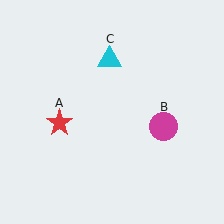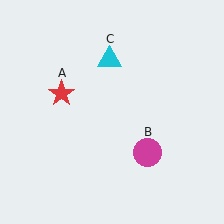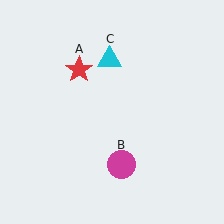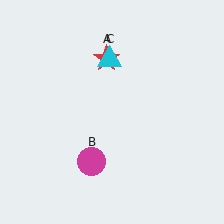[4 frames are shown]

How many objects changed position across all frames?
2 objects changed position: red star (object A), magenta circle (object B).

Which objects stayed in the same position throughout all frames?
Cyan triangle (object C) remained stationary.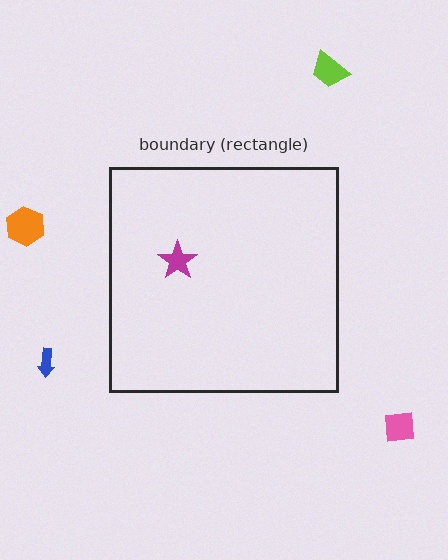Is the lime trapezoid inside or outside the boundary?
Outside.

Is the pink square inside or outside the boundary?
Outside.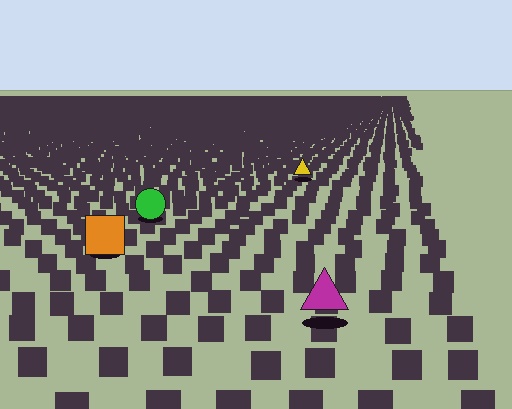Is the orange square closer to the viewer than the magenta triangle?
No. The magenta triangle is closer — you can tell from the texture gradient: the ground texture is coarser near it.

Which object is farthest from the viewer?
The yellow triangle is farthest from the viewer. It appears smaller and the ground texture around it is denser.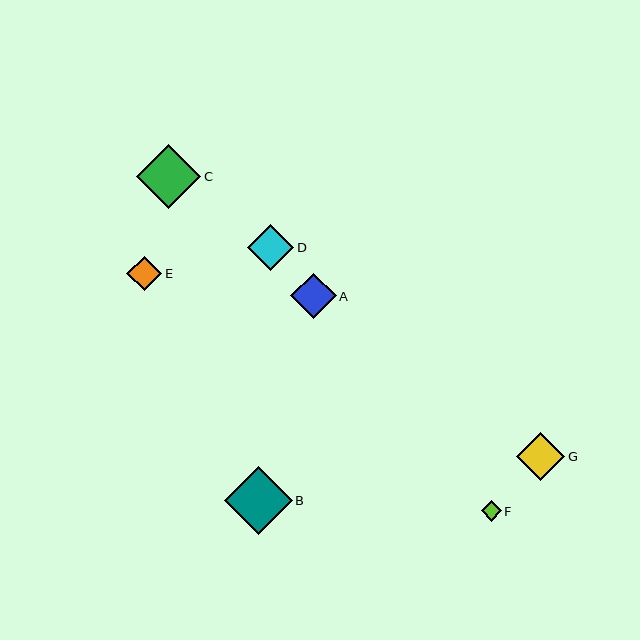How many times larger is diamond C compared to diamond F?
Diamond C is approximately 3.1 times the size of diamond F.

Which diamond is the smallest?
Diamond F is the smallest with a size of approximately 20 pixels.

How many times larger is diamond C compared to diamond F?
Diamond C is approximately 3.1 times the size of diamond F.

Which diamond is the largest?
Diamond B is the largest with a size of approximately 68 pixels.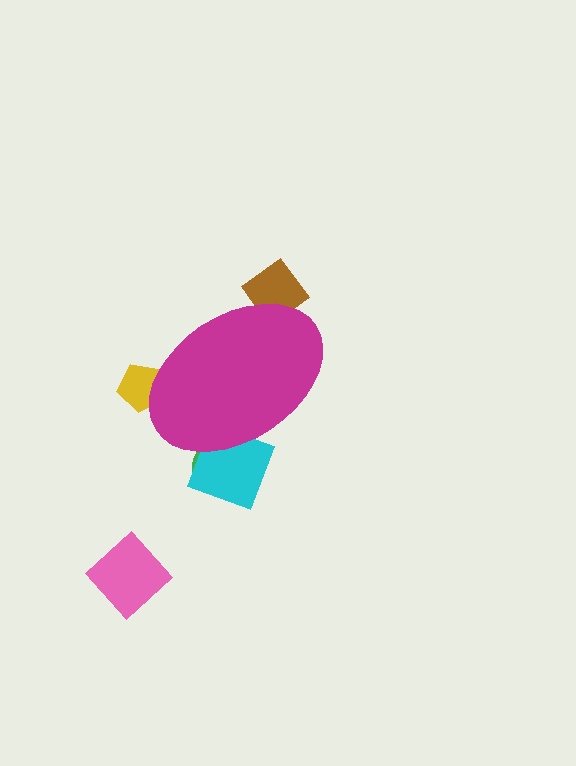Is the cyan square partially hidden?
Yes, the cyan square is partially hidden behind the magenta ellipse.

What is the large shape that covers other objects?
A magenta ellipse.